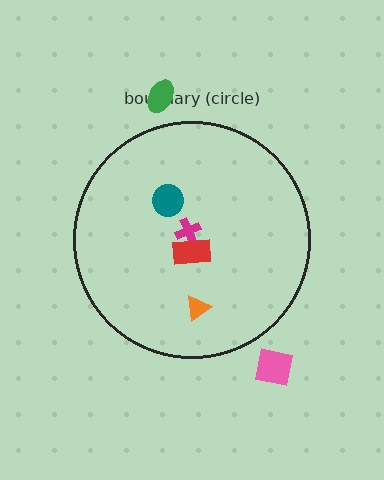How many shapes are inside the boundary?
4 inside, 2 outside.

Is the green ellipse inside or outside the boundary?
Outside.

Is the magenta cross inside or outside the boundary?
Inside.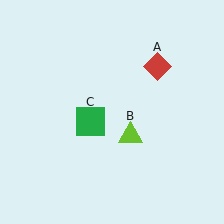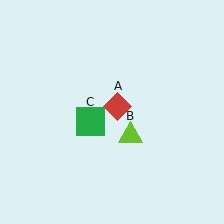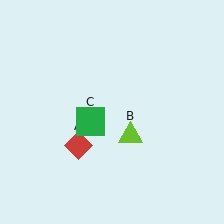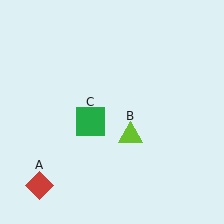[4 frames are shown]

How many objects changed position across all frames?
1 object changed position: red diamond (object A).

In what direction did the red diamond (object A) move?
The red diamond (object A) moved down and to the left.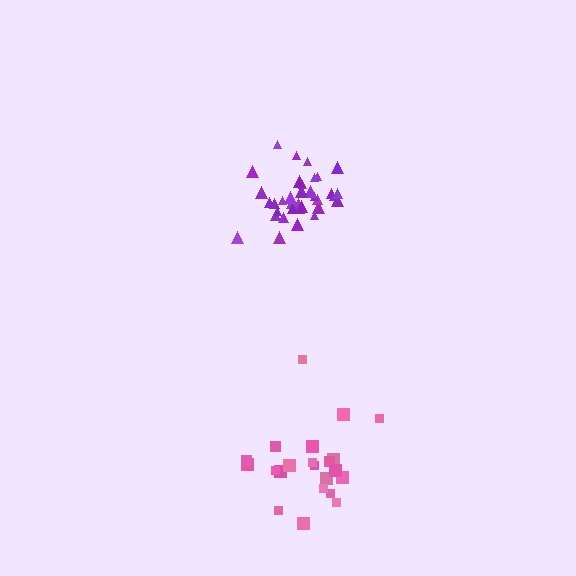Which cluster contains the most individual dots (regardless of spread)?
Purple (35).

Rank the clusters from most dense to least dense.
purple, pink.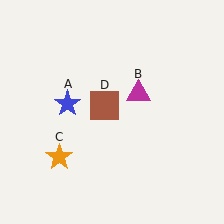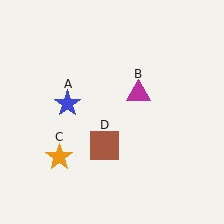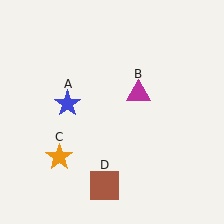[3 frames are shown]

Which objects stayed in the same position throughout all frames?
Blue star (object A) and magenta triangle (object B) and orange star (object C) remained stationary.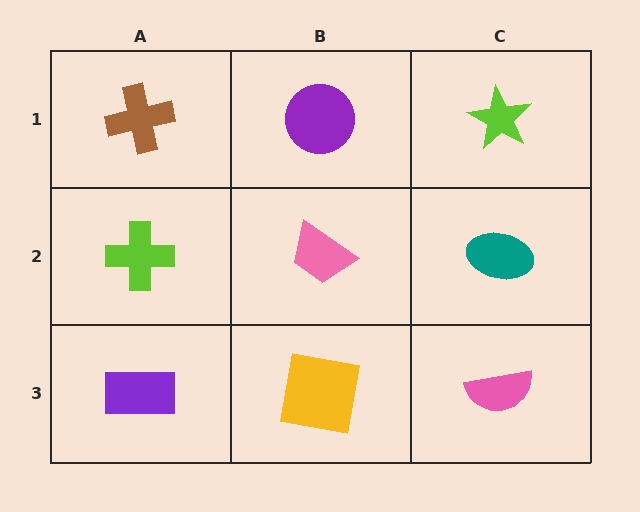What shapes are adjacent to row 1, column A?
A lime cross (row 2, column A), a purple circle (row 1, column B).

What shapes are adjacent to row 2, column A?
A brown cross (row 1, column A), a purple rectangle (row 3, column A), a pink trapezoid (row 2, column B).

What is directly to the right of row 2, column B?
A teal ellipse.